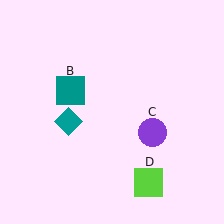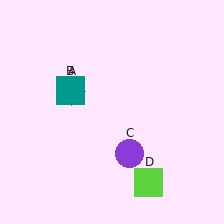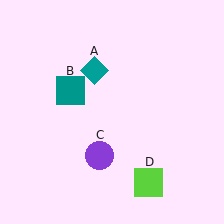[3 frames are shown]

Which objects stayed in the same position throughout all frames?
Teal square (object B) and lime square (object D) remained stationary.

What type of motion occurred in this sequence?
The teal diamond (object A), purple circle (object C) rotated clockwise around the center of the scene.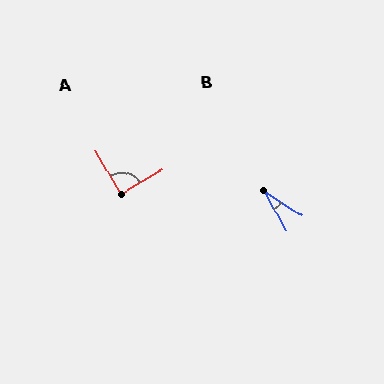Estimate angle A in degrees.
Approximately 89 degrees.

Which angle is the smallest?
B, at approximately 28 degrees.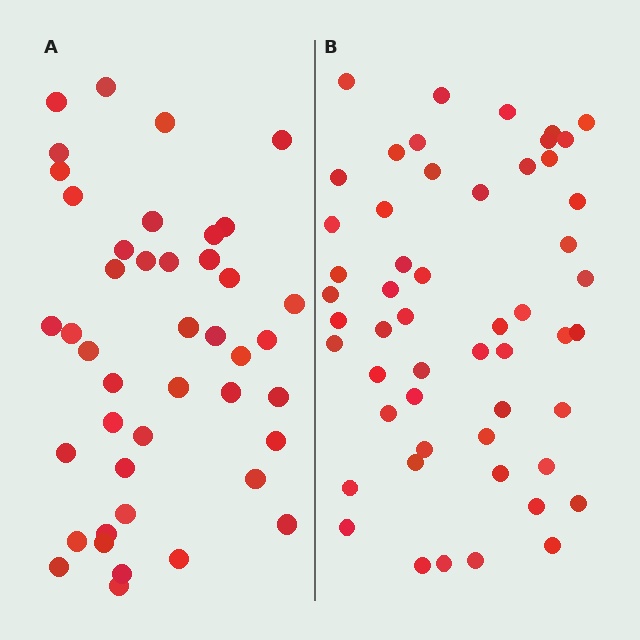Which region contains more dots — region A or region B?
Region B (the right region) has more dots.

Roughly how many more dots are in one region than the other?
Region B has roughly 10 or so more dots than region A.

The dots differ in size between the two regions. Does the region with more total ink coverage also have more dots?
No. Region A has more total ink coverage because its dots are larger, but region B actually contains more individual dots. Total area can be misleading — the number of items is what matters here.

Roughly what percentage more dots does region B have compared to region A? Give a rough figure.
About 25% more.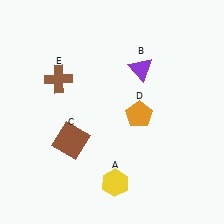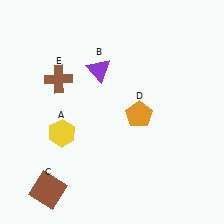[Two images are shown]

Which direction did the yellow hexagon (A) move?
The yellow hexagon (A) moved left.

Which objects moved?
The objects that moved are: the yellow hexagon (A), the purple triangle (B), the brown square (C).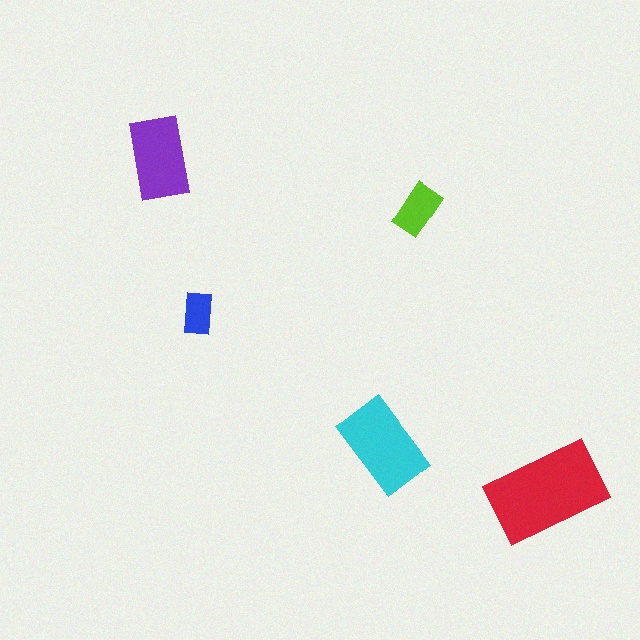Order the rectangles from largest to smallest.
the red one, the cyan one, the purple one, the lime one, the blue one.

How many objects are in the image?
There are 5 objects in the image.